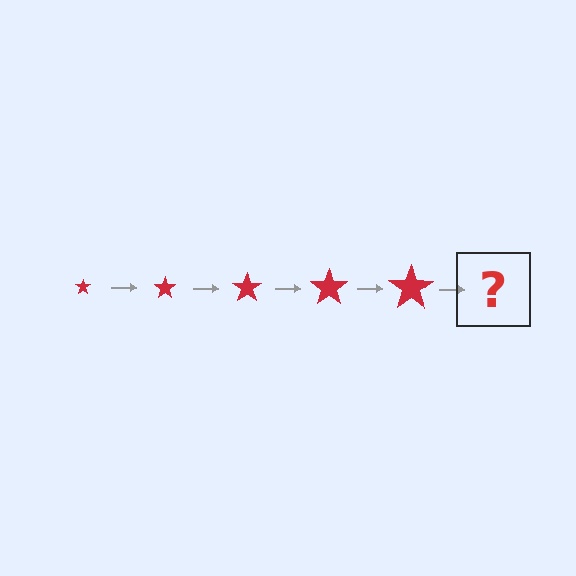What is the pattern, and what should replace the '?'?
The pattern is that the star gets progressively larger each step. The '?' should be a red star, larger than the previous one.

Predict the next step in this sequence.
The next step is a red star, larger than the previous one.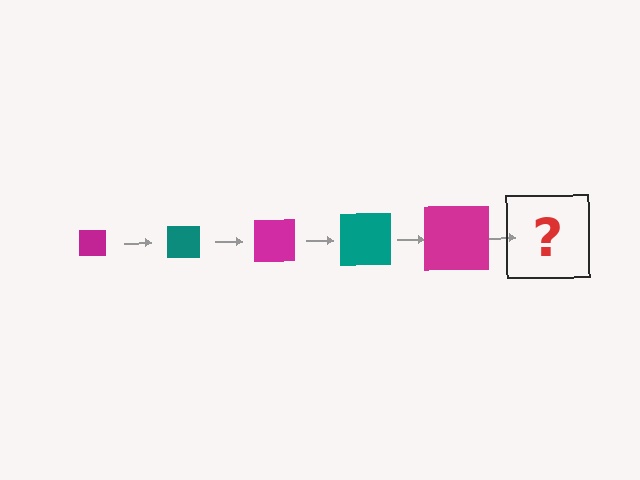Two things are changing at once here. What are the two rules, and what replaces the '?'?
The two rules are that the square grows larger each step and the color cycles through magenta and teal. The '?' should be a teal square, larger than the previous one.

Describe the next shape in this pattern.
It should be a teal square, larger than the previous one.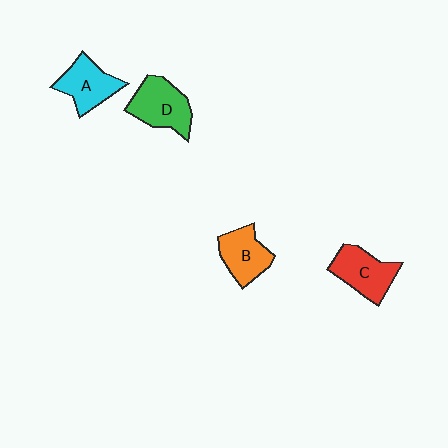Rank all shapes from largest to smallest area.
From largest to smallest: D (green), C (red), A (cyan), B (orange).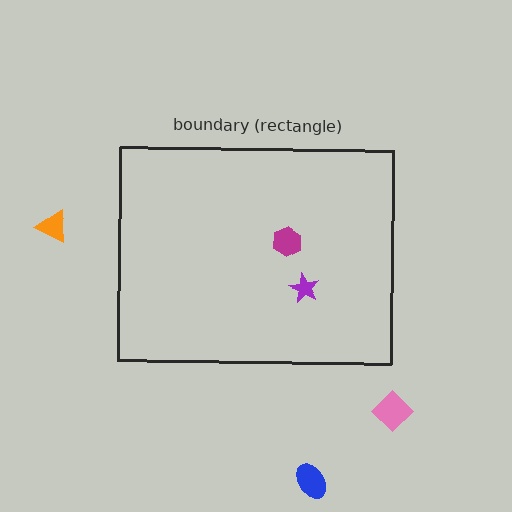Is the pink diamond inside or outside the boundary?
Outside.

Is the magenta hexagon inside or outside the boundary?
Inside.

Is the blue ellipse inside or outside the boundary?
Outside.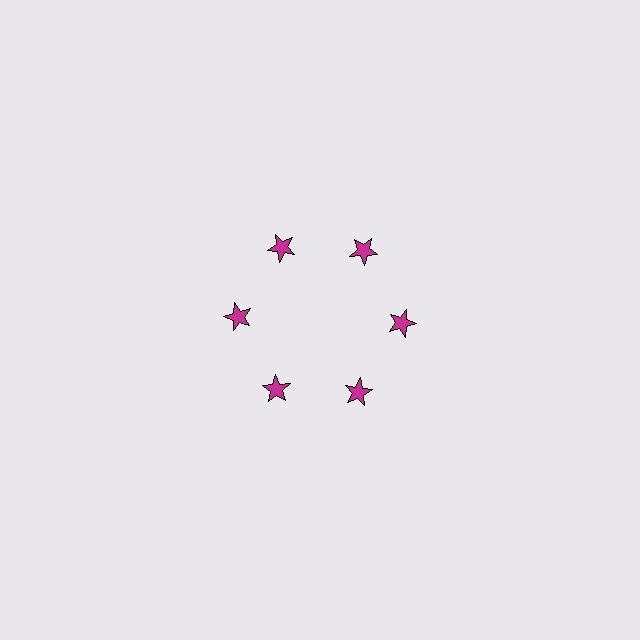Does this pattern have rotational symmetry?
Yes, this pattern has 6-fold rotational symmetry. It looks the same after rotating 60 degrees around the center.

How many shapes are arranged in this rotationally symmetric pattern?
There are 6 shapes, arranged in 6 groups of 1.